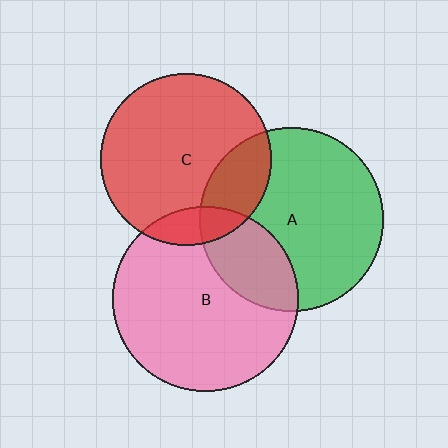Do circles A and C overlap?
Yes.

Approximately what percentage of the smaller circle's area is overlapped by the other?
Approximately 20%.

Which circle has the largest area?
Circle B (pink).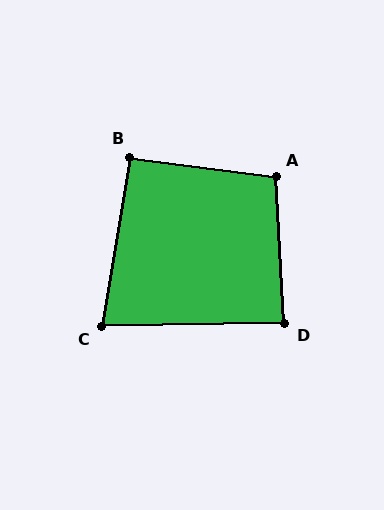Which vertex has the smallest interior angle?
C, at approximately 79 degrees.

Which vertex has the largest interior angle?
A, at approximately 101 degrees.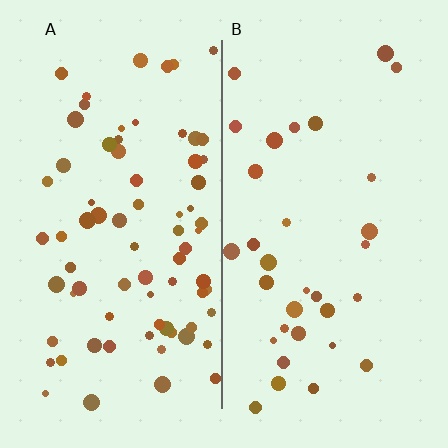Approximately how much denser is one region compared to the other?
Approximately 2.4× — region A over region B.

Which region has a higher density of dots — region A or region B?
A (the left).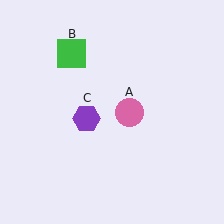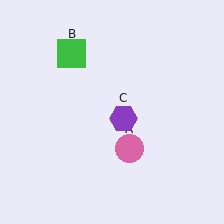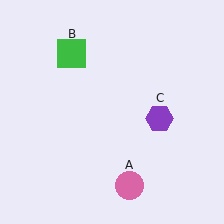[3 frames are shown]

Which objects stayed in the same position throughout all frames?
Green square (object B) remained stationary.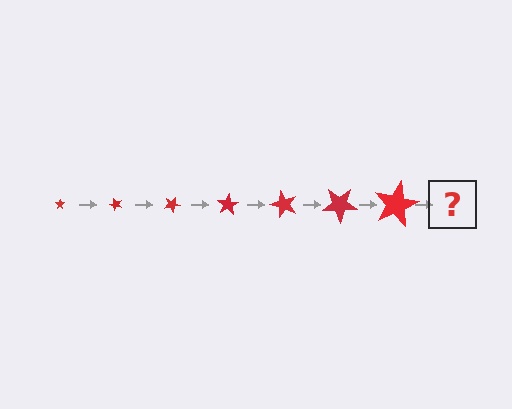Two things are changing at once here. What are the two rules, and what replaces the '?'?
The two rules are that the star grows larger each step and it rotates 50 degrees each step. The '?' should be a star, larger than the previous one and rotated 350 degrees from the start.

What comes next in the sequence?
The next element should be a star, larger than the previous one and rotated 350 degrees from the start.